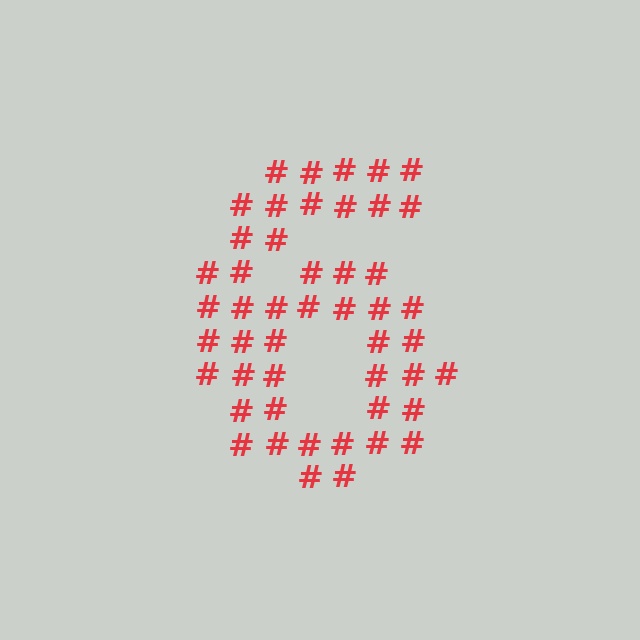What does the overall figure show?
The overall figure shows the digit 6.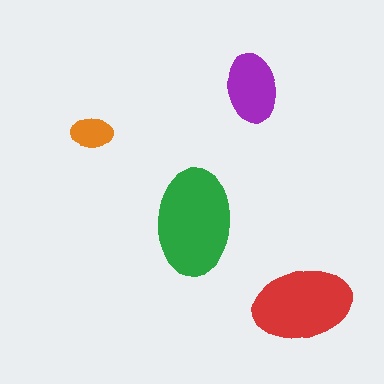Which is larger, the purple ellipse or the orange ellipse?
The purple one.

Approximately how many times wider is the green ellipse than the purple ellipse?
About 1.5 times wider.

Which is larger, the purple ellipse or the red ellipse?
The red one.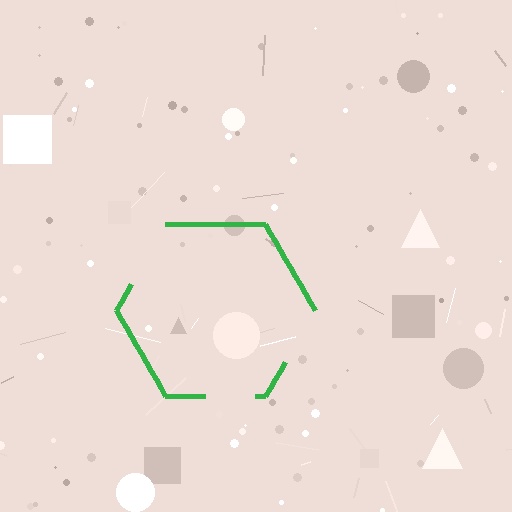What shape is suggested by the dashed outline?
The dashed outline suggests a hexagon.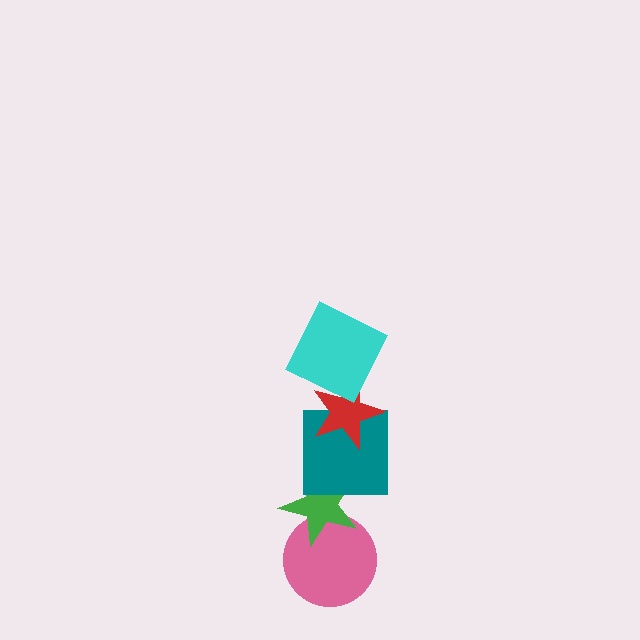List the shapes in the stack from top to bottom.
From top to bottom: the cyan square, the red star, the teal square, the green star, the pink circle.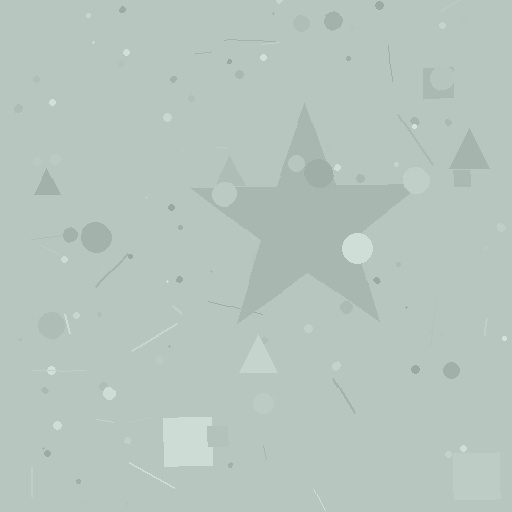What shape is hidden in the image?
A star is hidden in the image.